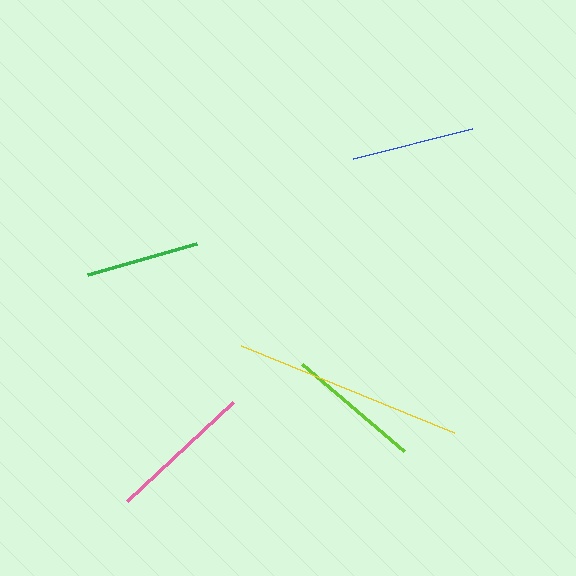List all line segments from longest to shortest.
From longest to shortest: yellow, pink, lime, blue, green.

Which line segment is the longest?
The yellow line is the longest at approximately 230 pixels.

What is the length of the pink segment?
The pink segment is approximately 145 pixels long.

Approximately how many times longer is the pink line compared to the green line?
The pink line is approximately 1.3 times the length of the green line.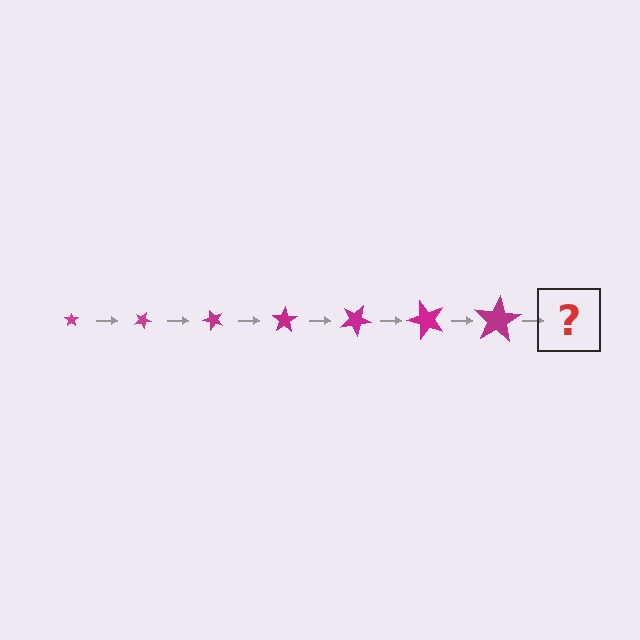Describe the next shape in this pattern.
It should be a star, larger than the previous one and rotated 175 degrees from the start.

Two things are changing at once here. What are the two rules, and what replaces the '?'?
The two rules are that the star grows larger each step and it rotates 25 degrees each step. The '?' should be a star, larger than the previous one and rotated 175 degrees from the start.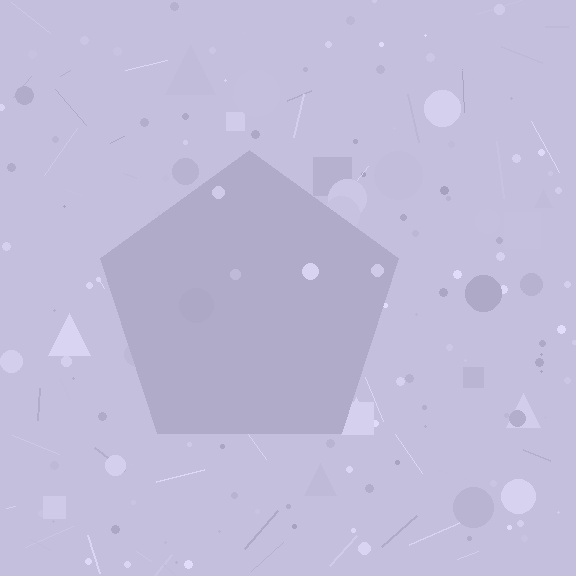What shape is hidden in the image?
A pentagon is hidden in the image.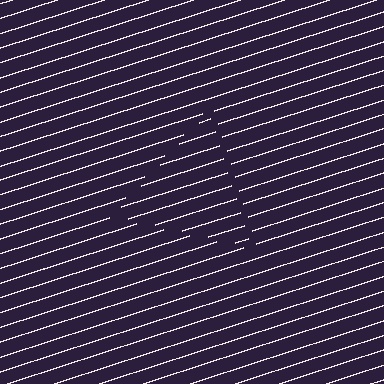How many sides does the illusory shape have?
3 sides — the line-ends trace a triangle.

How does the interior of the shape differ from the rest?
The interior of the shape contains the same grating, shifted by half a period — the contour is defined by the phase discontinuity where line-ends from the inner and outer gratings abut.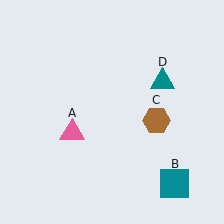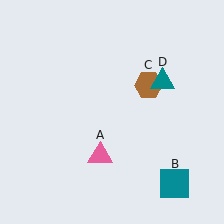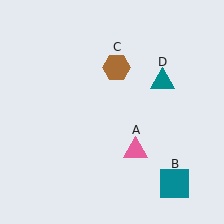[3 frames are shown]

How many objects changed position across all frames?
2 objects changed position: pink triangle (object A), brown hexagon (object C).